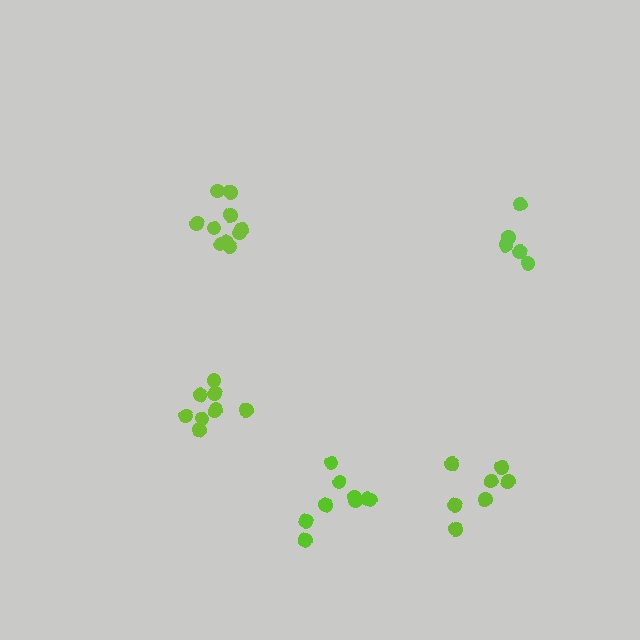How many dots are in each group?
Group 1: 9 dots, Group 2: 5 dots, Group 3: 7 dots, Group 4: 10 dots, Group 5: 9 dots (40 total).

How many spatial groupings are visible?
There are 5 spatial groupings.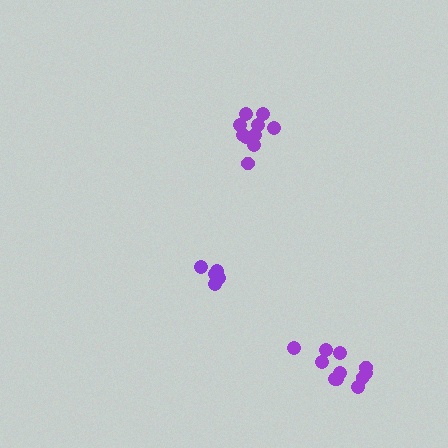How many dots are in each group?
Group 1: 7 dots, Group 2: 10 dots, Group 3: 12 dots (29 total).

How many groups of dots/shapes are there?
There are 3 groups.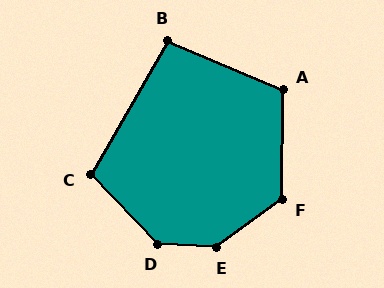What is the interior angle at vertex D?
Approximately 137 degrees (obtuse).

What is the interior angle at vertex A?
Approximately 112 degrees (obtuse).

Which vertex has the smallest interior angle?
B, at approximately 97 degrees.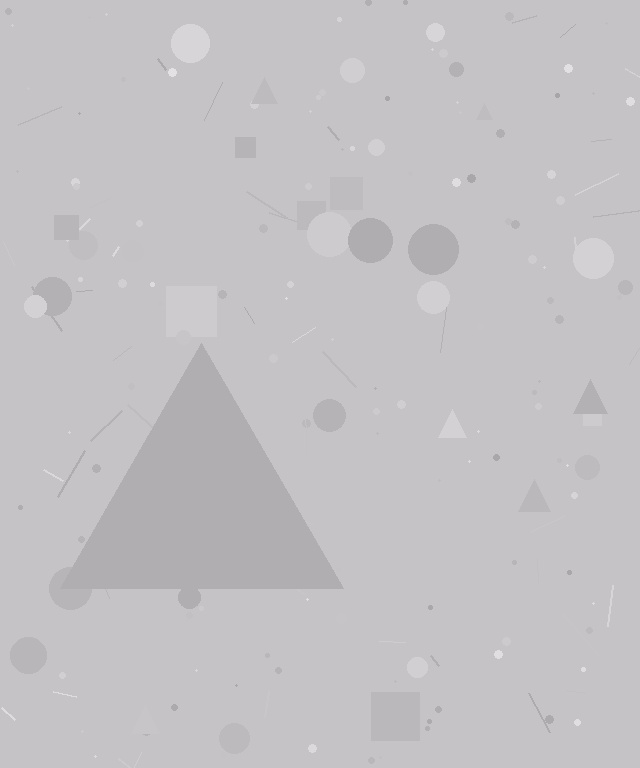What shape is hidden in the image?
A triangle is hidden in the image.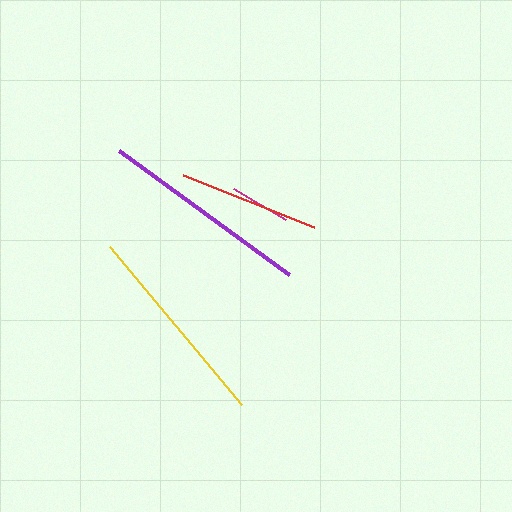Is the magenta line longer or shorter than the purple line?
The purple line is longer than the magenta line.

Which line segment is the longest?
The purple line is the longest at approximately 210 pixels.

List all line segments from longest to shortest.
From longest to shortest: purple, yellow, red, magenta.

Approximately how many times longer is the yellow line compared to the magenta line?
The yellow line is approximately 3.4 times the length of the magenta line.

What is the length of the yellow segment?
The yellow segment is approximately 206 pixels long.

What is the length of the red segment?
The red segment is approximately 141 pixels long.